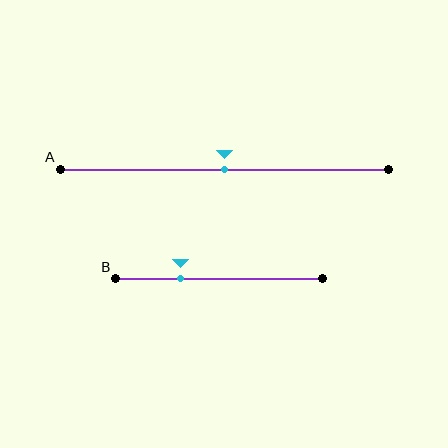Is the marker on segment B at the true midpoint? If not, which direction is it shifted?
No, the marker on segment B is shifted to the left by about 19% of the segment length.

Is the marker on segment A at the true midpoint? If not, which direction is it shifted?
Yes, the marker on segment A is at the true midpoint.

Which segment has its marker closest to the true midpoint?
Segment A has its marker closest to the true midpoint.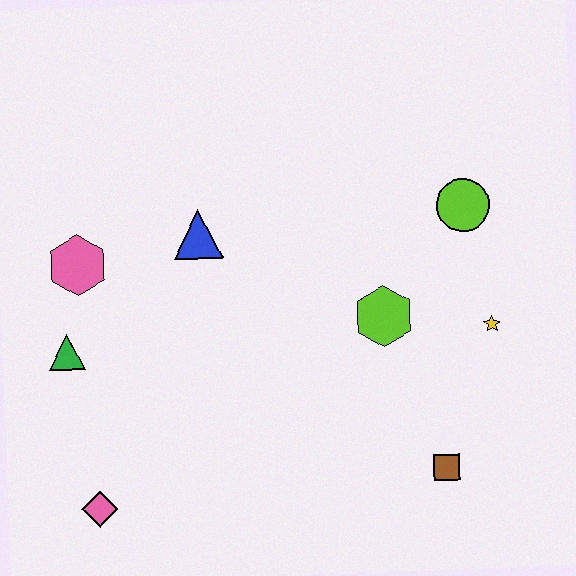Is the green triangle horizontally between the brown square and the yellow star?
No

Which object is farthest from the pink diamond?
The lime circle is farthest from the pink diamond.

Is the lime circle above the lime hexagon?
Yes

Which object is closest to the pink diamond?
The green triangle is closest to the pink diamond.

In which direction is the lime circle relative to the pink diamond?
The lime circle is to the right of the pink diamond.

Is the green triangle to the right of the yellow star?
No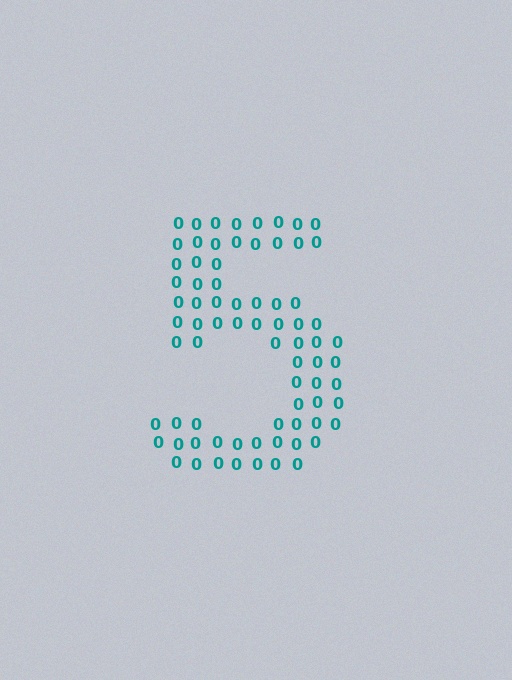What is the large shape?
The large shape is the digit 5.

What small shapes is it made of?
It is made of small digit 0's.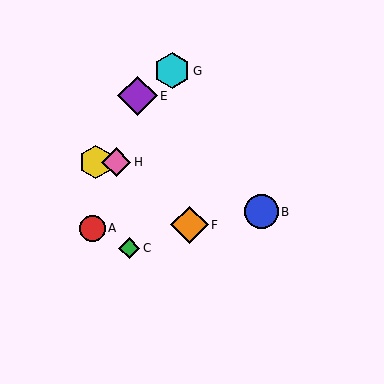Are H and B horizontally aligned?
No, H is at y≈162 and B is at y≈212.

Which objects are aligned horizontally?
Objects D, H are aligned horizontally.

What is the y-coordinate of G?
Object G is at y≈71.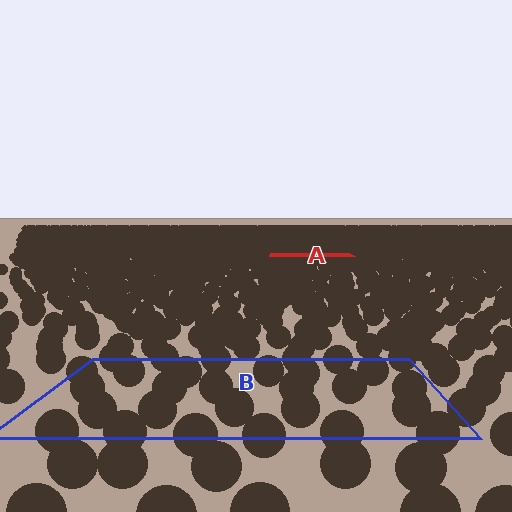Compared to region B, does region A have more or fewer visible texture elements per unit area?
Region A has more texture elements per unit area — they are packed more densely because it is farther away.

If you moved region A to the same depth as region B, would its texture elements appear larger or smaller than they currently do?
They would appear larger. At a closer depth, the same texture elements are projected at a bigger on-screen size.